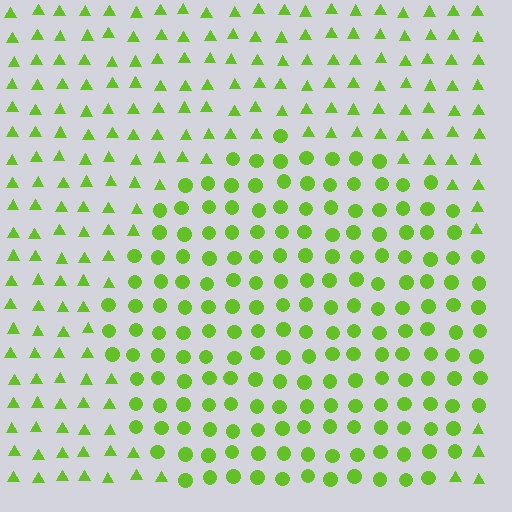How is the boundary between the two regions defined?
The boundary is defined by a change in element shape: circles inside vs. triangles outside. All elements share the same color and spacing.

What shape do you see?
I see a circle.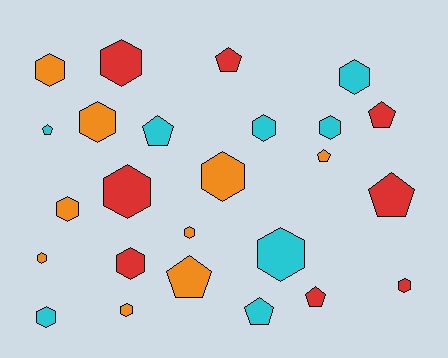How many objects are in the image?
There are 25 objects.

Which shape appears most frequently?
Hexagon, with 16 objects.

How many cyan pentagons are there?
There are 3 cyan pentagons.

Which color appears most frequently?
Orange, with 9 objects.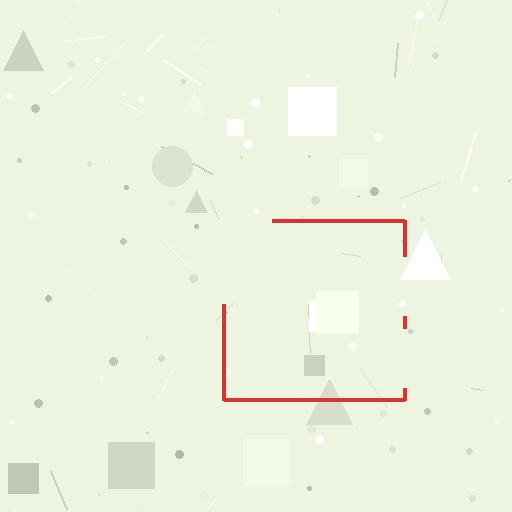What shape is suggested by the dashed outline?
The dashed outline suggests a square.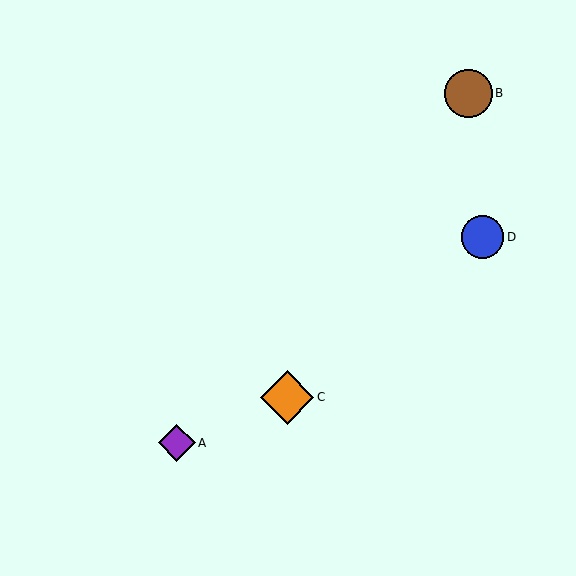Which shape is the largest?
The orange diamond (labeled C) is the largest.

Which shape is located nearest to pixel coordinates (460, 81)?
The brown circle (labeled B) at (468, 93) is nearest to that location.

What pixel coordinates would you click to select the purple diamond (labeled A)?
Click at (177, 443) to select the purple diamond A.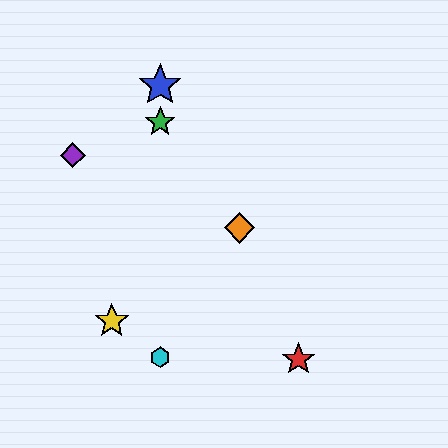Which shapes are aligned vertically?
The blue star, the green star, the cyan hexagon are aligned vertically.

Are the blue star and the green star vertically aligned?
Yes, both are at x≈160.